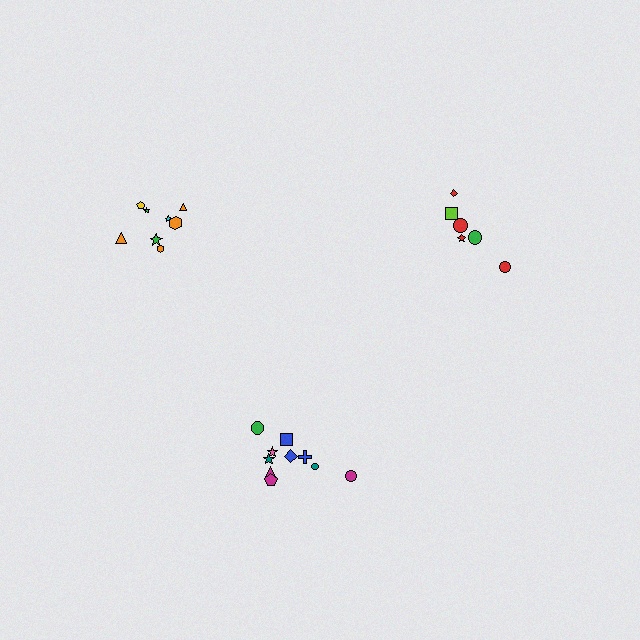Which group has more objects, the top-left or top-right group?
The top-left group.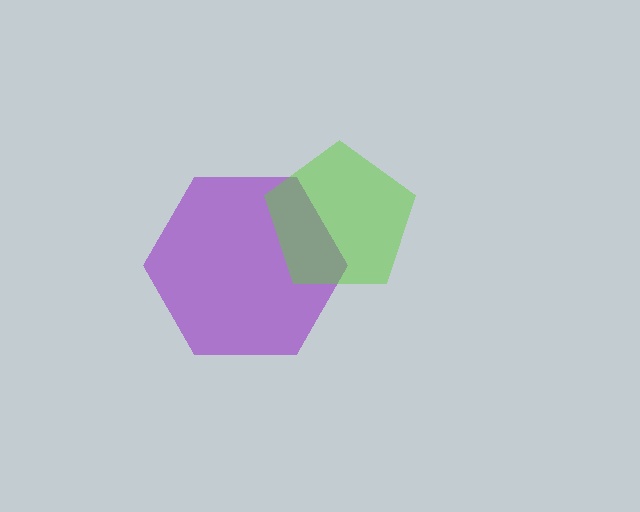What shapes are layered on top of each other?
The layered shapes are: a purple hexagon, a lime pentagon.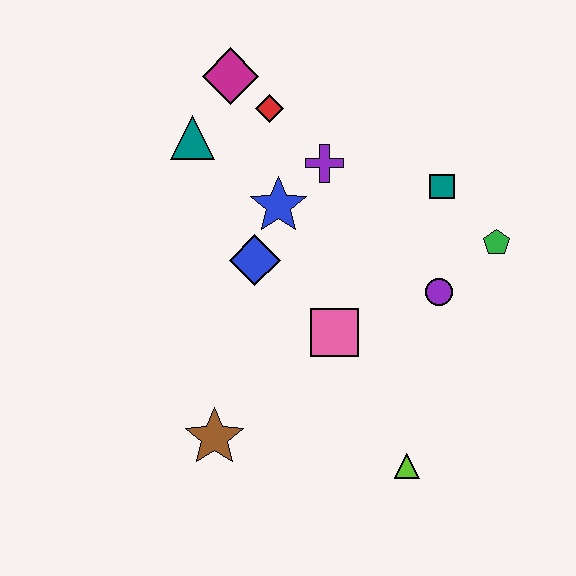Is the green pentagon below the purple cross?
Yes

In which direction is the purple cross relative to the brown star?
The purple cross is above the brown star.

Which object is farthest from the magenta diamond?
The lime triangle is farthest from the magenta diamond.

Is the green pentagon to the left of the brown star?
No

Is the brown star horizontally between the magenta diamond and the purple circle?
No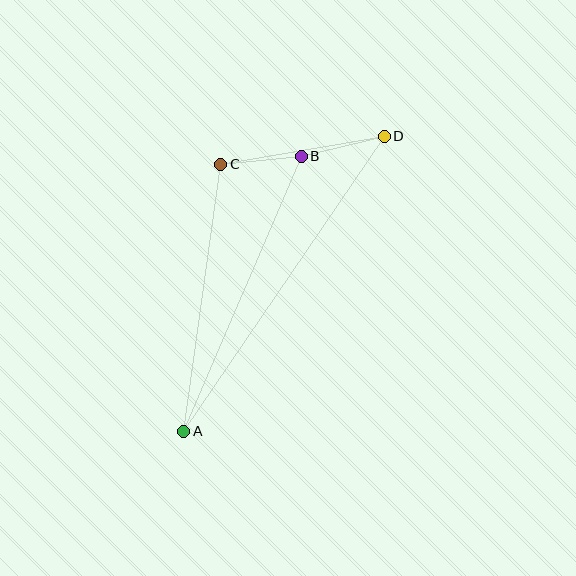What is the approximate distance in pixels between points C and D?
The distance between C and D is approximately 166 pixels.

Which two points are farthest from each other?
Points A and D are farthest from each other.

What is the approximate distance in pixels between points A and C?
The distance between A and C is approximately 270 pixels.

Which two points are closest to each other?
Points B and C are closest to each other.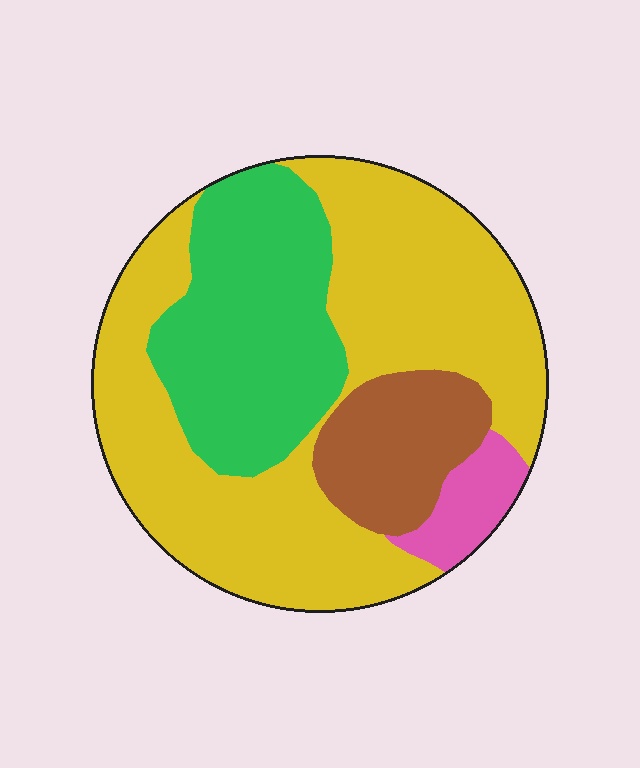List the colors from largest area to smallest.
From largest to smallest: yellow, green, brown, pink.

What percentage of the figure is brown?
Brown takes up about one eighth (1/8) of the figure.